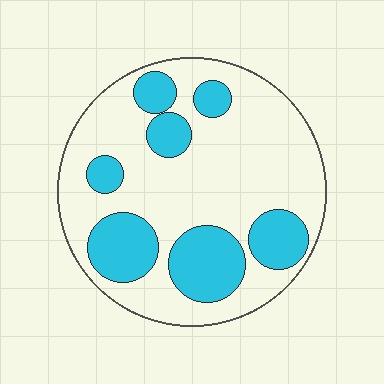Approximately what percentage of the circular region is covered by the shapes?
Approximately 30%.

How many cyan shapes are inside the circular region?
7.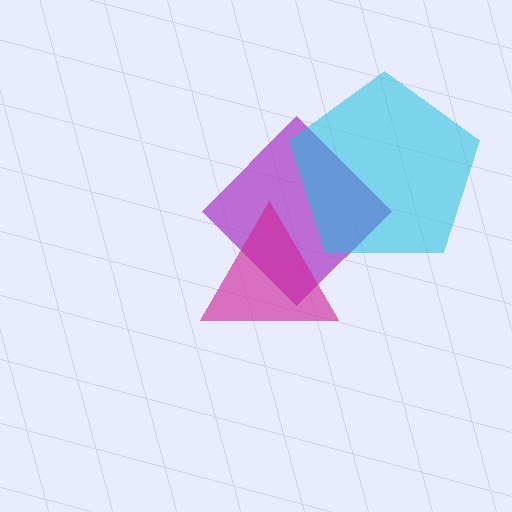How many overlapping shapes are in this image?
There are 3 overlapping shapes in the image.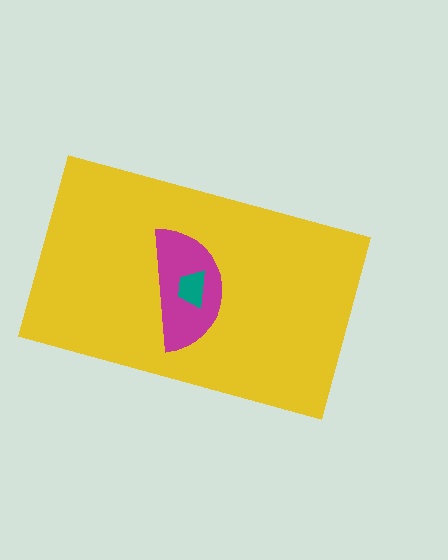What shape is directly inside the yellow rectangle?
The magenta semicircle.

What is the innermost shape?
The teal trapezoid.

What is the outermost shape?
The yellow rectangle.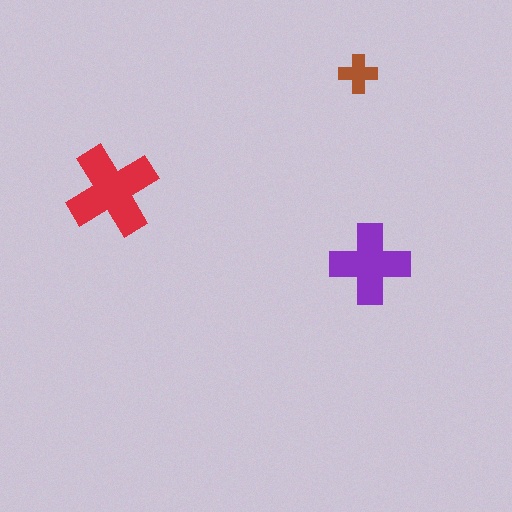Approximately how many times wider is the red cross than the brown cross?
About 2.5 times wider.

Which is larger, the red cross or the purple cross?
The red one.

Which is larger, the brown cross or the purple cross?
The purple one.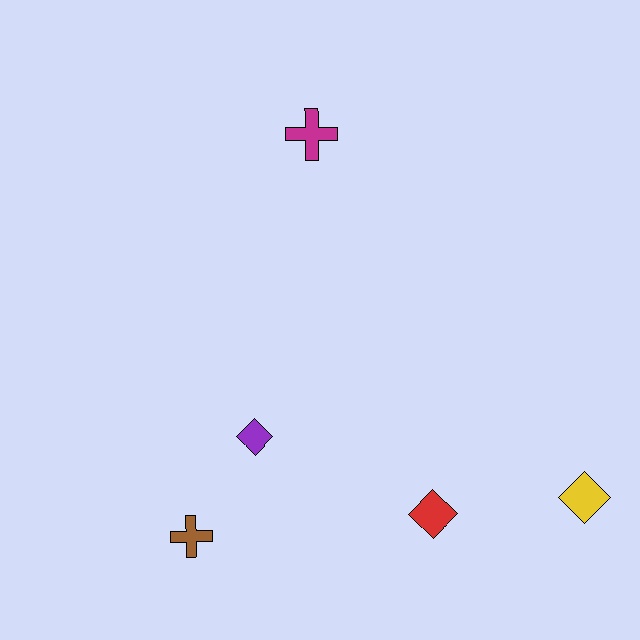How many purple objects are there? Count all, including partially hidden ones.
There is 1 purple object.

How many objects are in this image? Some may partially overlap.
There are 5 objects.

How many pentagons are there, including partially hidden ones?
There are no pentagons.